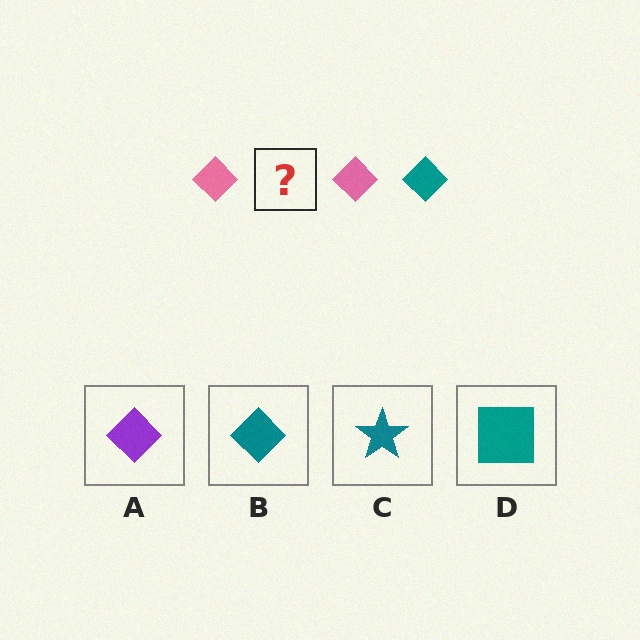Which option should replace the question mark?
Option B.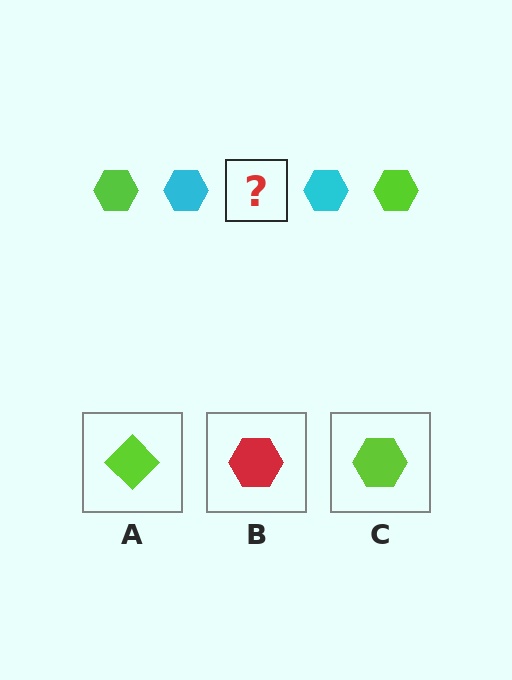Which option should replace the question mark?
Option C.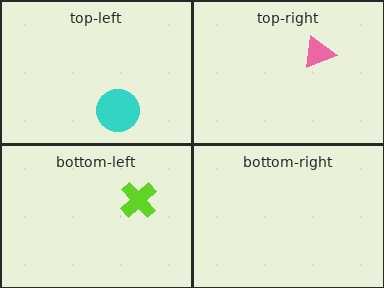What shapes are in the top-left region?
The cyan circle.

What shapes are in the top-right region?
The pink triangle.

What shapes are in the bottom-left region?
The lime cross.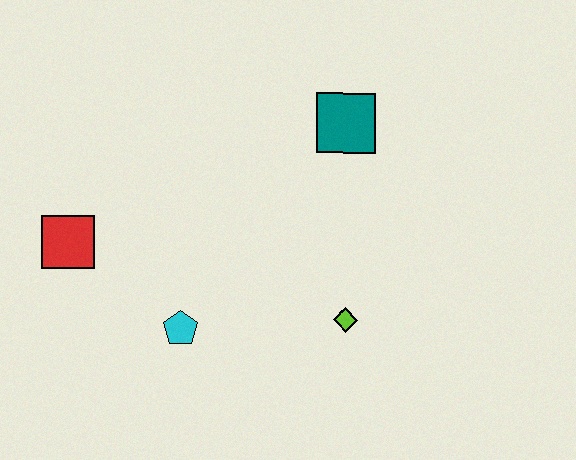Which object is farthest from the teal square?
The red square is farthest from the teal square.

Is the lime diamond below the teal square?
Yes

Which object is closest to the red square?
The cyan pentagon is closest to the red square.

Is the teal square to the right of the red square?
Yes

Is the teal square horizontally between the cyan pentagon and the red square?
No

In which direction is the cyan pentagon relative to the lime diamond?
The cyan pentagon is to the left of the lime diamond.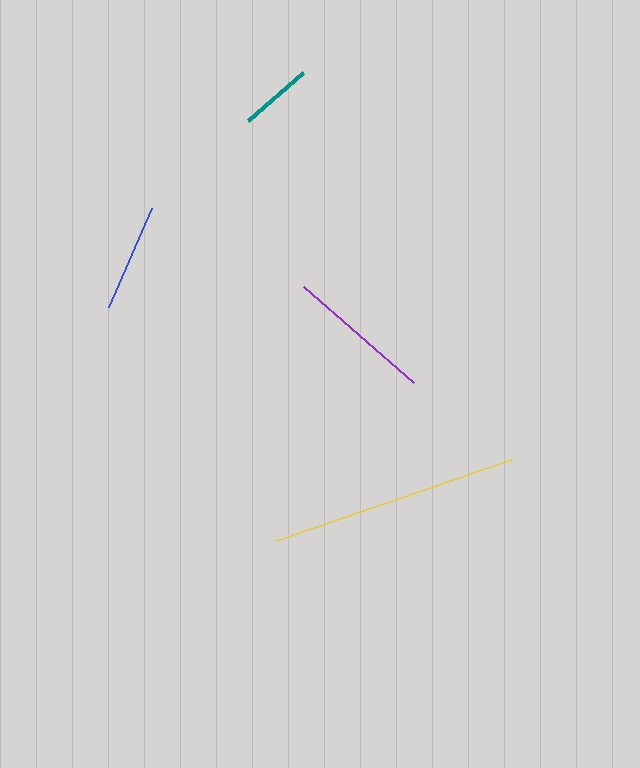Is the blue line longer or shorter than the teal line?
The blue line is longer than the teal line.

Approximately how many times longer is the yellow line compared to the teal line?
The yellow line is approximately 3.4 times the length of the teal line.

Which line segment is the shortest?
The teal line is the shortest at approximately 72 pixels.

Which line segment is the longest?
The yellow line is the longest at approximately 248 pixels.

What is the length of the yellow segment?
The yellow segment is approximately 248 pixels long.